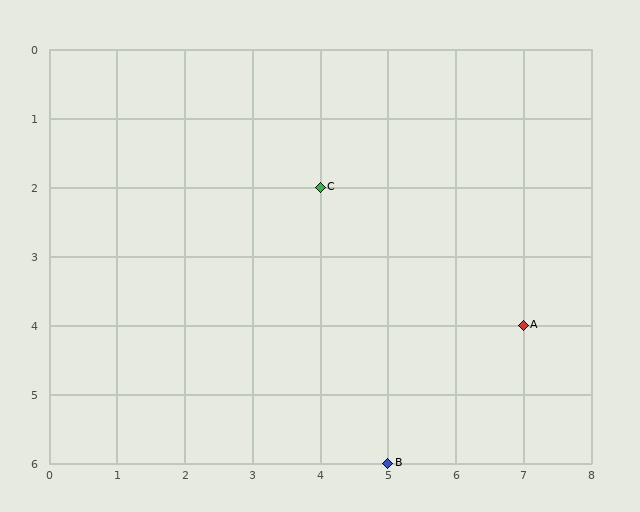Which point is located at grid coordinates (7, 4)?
Point A is at (7, 4).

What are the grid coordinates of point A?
Point A is at grid coordinates (7, 4).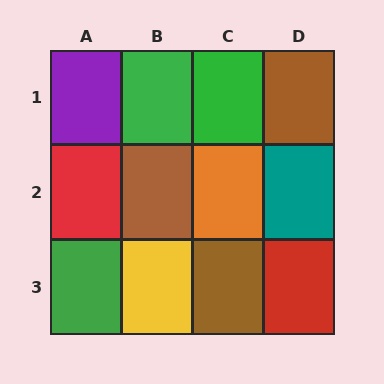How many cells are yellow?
1 cell is yellow.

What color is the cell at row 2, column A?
Red.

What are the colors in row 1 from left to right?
Purple, green, green, brown.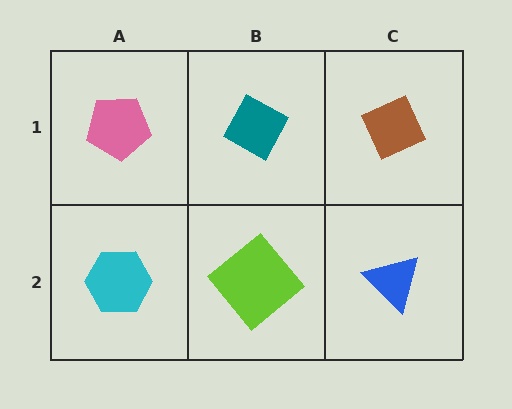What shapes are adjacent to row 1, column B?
A lime diamond (row 2, column B), a pink pentagon (row 1, column A), a brown diamond (row 1, column C).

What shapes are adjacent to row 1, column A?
A cyan hexagon (row 2, column A), a teal diamond (row 1, column B).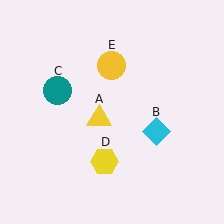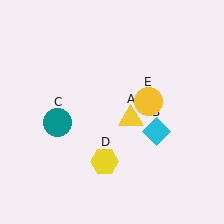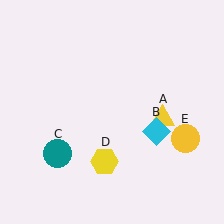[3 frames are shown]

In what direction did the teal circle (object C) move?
The teal circle (object C) moved down.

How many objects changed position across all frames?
3 objects changed position: yellow triangle (object A), teal circle (object C), yellow circle (object E).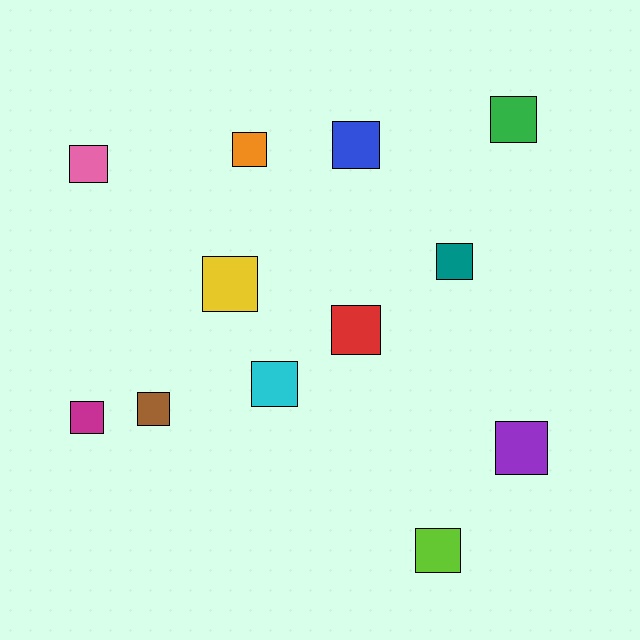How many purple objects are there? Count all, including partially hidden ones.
There is 1 purple object.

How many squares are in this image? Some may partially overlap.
There are 12 squares.